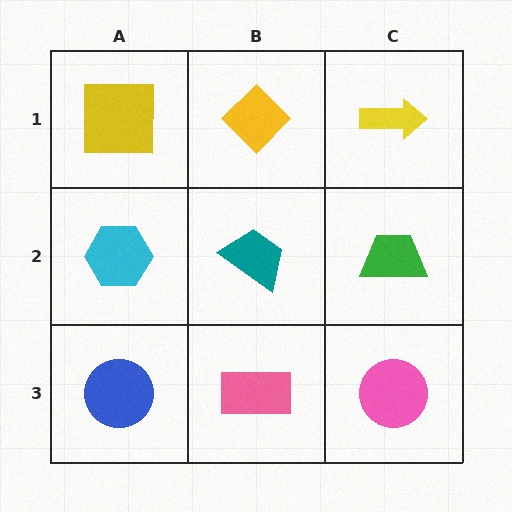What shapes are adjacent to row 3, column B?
A teal trapezoid (row 2, column B), a blue circle (row 3, column A), a pink circle (row 3, column C).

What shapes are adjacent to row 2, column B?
A yellow diamond (row 1, column B), a pink rectangle (row 3, column B), a cyan hexagon (row 2, column A), a green trapezoid (row 2, column C).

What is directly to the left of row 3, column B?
A blue circle.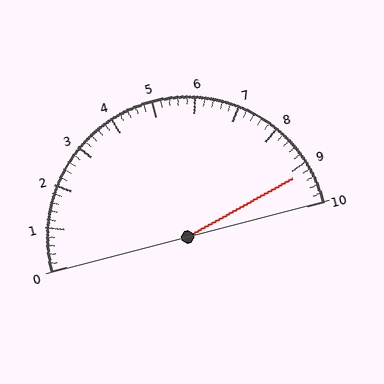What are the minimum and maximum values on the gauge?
The gauge ranges from 0 to 10.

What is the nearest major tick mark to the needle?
The nearest major tick mark is 9.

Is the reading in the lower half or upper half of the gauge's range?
The reading is in the upper half of the range (0 to 10).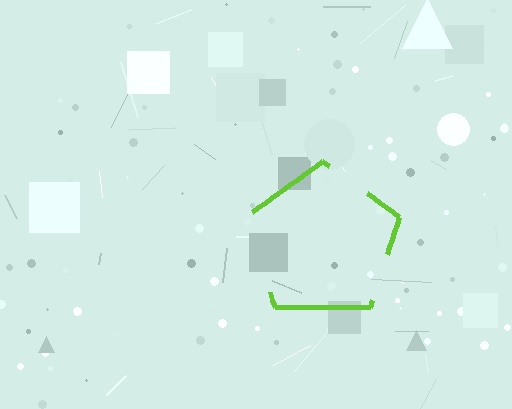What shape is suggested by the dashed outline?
The dashed outline suggests a pentagon.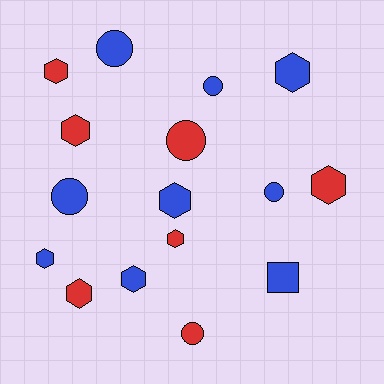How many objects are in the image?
There are 16 objects.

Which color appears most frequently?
Blue, with 9 objects.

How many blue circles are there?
There are 4 blue circles.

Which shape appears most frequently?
Hexagon, with 9 objects.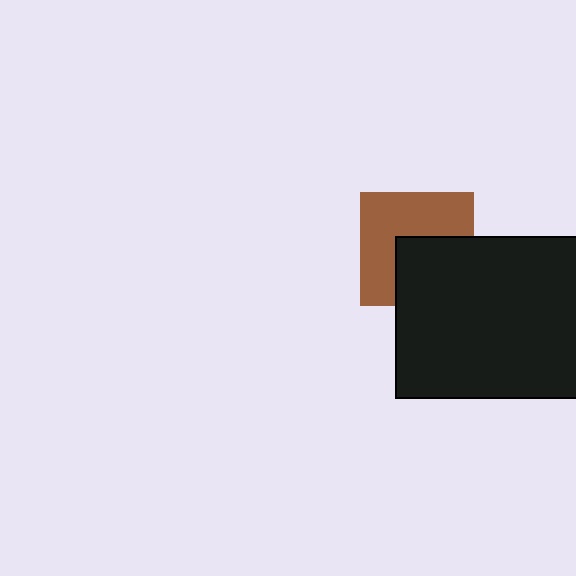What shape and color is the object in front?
The object in front is a black rectangle.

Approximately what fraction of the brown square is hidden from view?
Roughly 42% of the brown square is hidden behind the black rectangle.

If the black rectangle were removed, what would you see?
You would see the complete brown square.